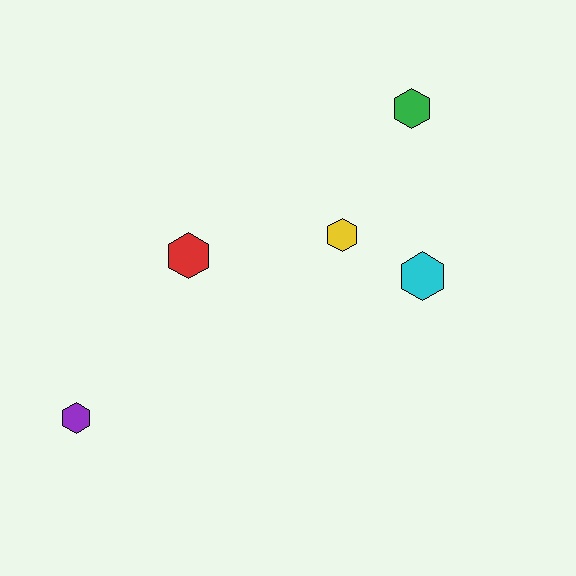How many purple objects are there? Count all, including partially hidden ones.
There is 1 purple object.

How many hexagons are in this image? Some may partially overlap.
There are 5 hexagons.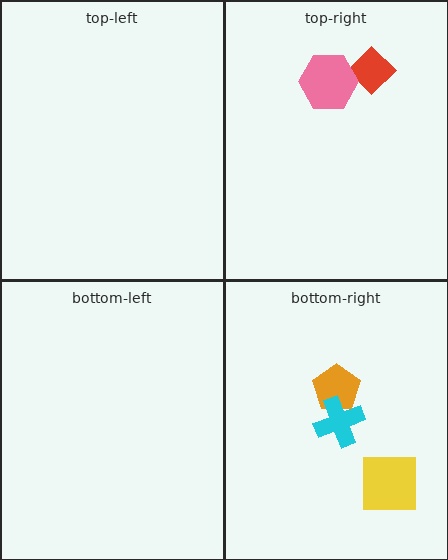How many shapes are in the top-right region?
2.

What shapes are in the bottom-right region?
The yellow square, the orange pentagon, the cyan cross.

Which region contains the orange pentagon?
The bottom-right region.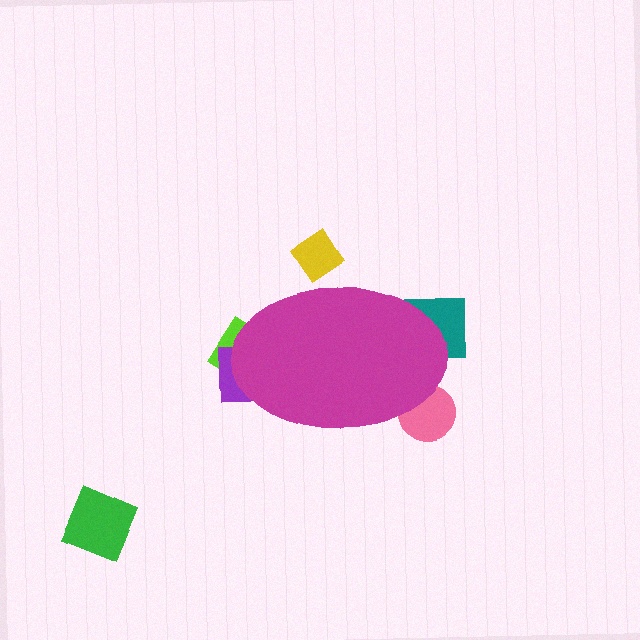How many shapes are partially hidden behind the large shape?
5 shapes are partially hidden.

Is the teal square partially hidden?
Yes, the teal square is partially hidden behind the magenta ellipse.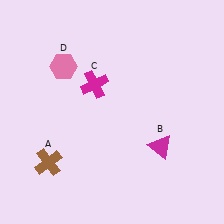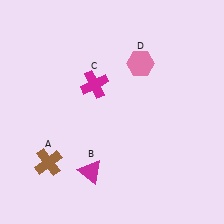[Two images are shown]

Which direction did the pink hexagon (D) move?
The pink hexagon (D) moved right.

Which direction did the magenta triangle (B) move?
The magenta triangle (B) moved left.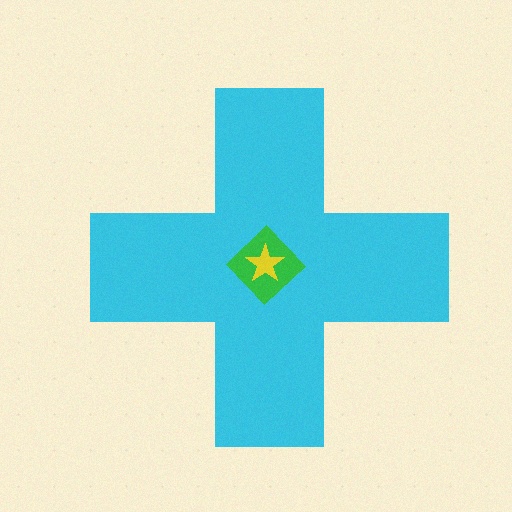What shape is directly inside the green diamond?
The yellow star.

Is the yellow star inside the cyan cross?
Yes.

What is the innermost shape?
The yellow star.